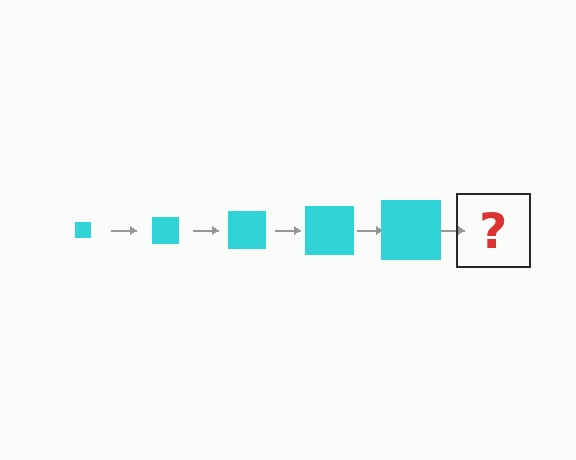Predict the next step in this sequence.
The next step is a cyan square, larger than the previous one.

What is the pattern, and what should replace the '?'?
The pattern is that the square gets progressively larger each step. The '?' should be a cyan square, larger than the previous one.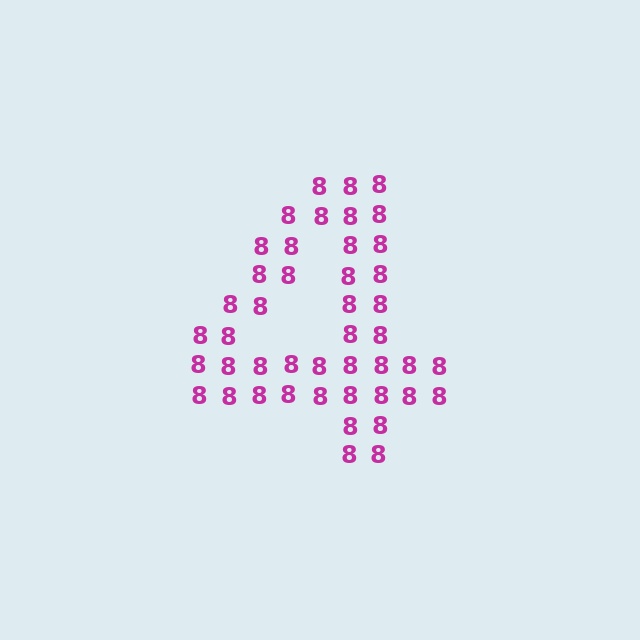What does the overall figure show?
The overall figure shows the digit 4.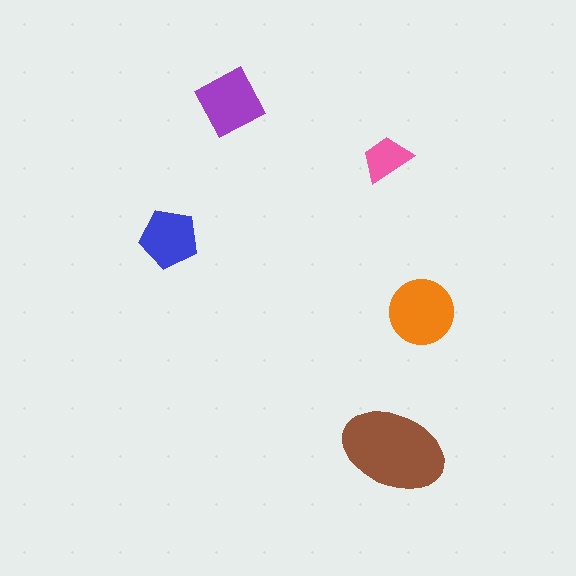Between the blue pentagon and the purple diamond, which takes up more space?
The purple diamond.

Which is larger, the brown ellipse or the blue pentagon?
The brown ellipse.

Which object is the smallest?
The pink trapezoid.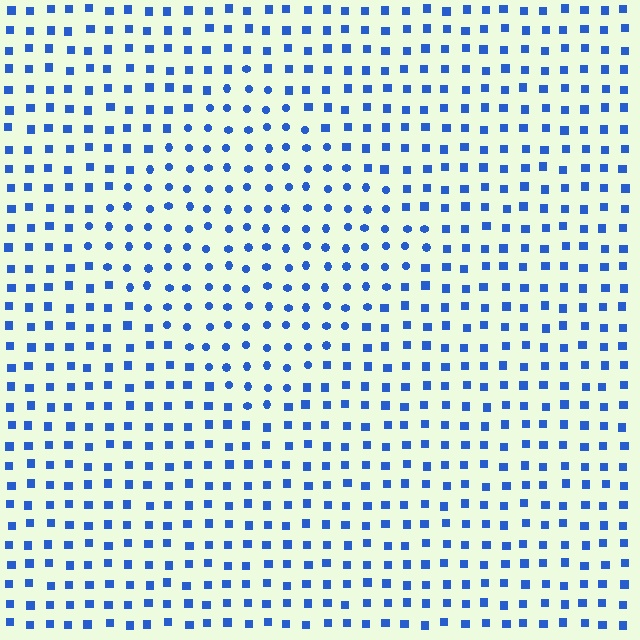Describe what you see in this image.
The image is filled with small blue elements arranged in a uniform grid. A diamond-shaped region contains circles, while the surrounding area contains squares. The boundary is defined purely by the change in element shape.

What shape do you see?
I see a diamond.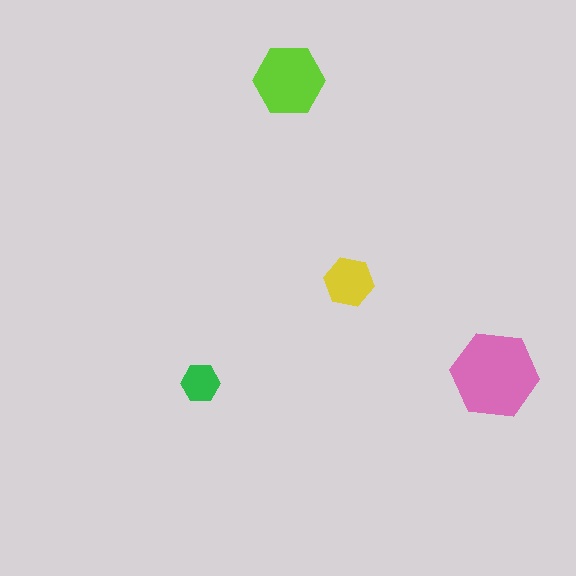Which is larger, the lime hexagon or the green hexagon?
The lime one.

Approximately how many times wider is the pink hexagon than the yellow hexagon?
About 2 times wider.